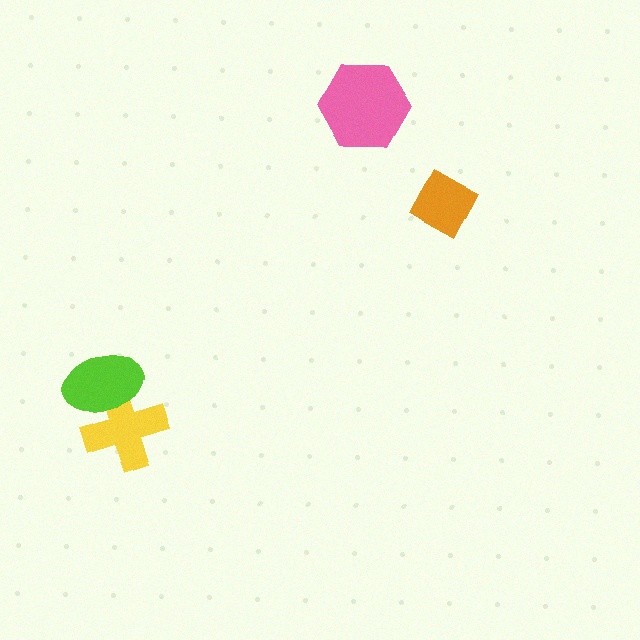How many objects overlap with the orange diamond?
0 objects overlap with the orange diamond.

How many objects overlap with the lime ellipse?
1 object overlaps with the lime ellipse.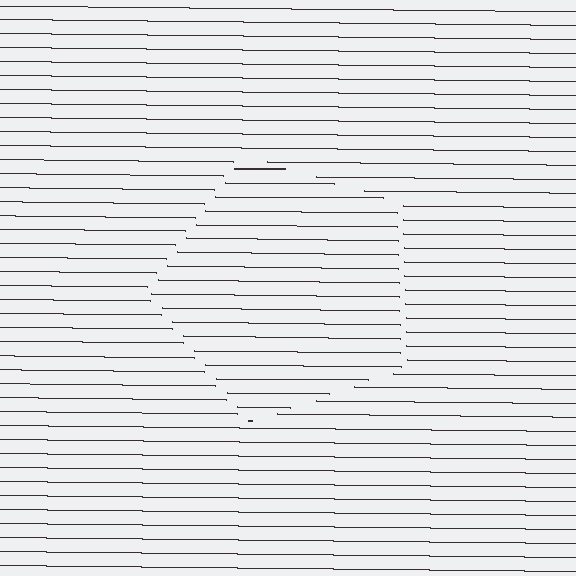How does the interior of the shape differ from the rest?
The interior of the shape contains the same grating, shifted by half a period — the contour is defined by the phase discontinuity where line-ends from the inner and outer gratings abut.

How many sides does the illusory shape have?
5 sides — the line-ends trace a pentagon.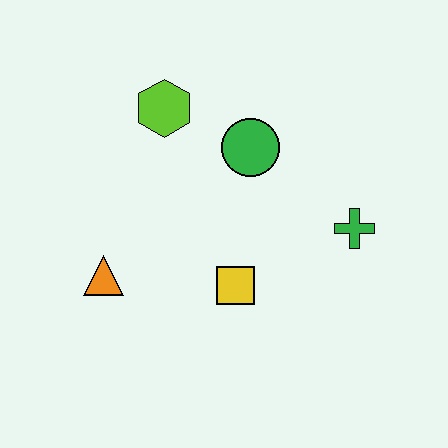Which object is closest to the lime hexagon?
The green circle is closest to the lime hexagon.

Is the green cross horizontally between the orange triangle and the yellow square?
No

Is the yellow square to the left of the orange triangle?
No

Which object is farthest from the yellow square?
The lime hexagon is farthest from the yellow square.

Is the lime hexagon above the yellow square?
Yes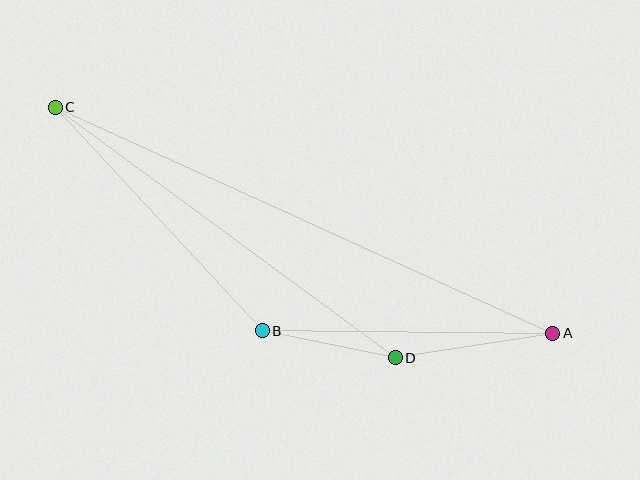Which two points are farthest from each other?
Points A and C are farthest from each other.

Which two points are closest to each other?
Points B and D are closest to each other.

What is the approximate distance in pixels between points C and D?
The distance between C and D is approximately 422 pixels.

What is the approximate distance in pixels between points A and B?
The distance between A and B is approximately 290 pixels.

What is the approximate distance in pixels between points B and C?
The distance between B and C is approximately 305 pixels.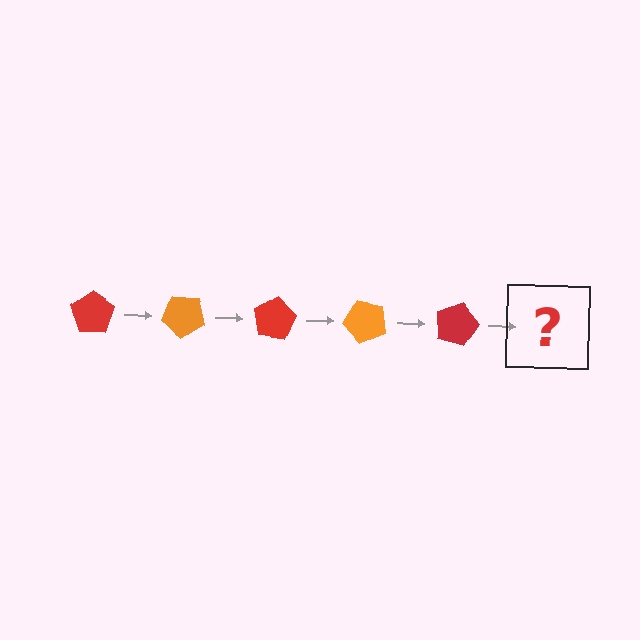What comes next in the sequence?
The next element should be an orange pentagon, rotated 200 degrees from the start.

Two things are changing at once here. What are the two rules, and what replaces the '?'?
The two rules are that it rotates 40 degrees each step and the color cycles through red and orange. The '?' should be an orange pentagon, rotated 200 degrees from the start.